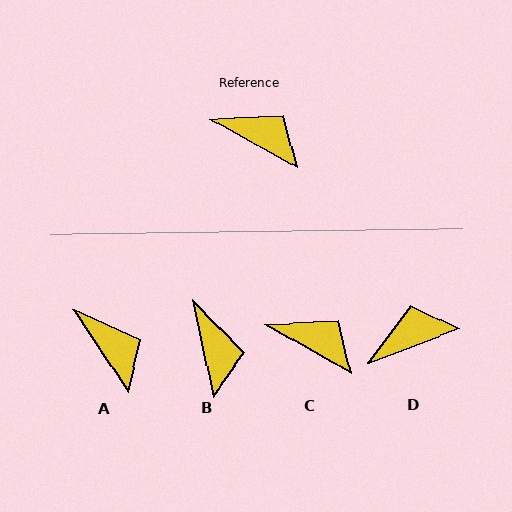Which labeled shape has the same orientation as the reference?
C.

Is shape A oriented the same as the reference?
No, it is off by about 27 degrees.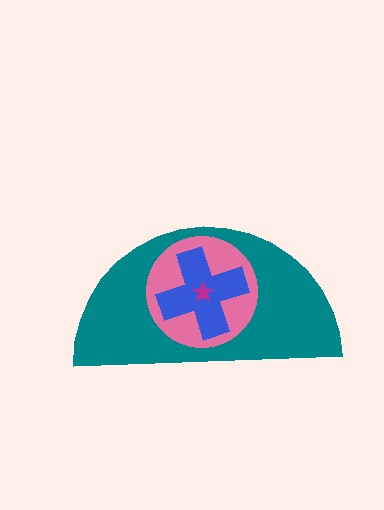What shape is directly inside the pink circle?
The blue cross.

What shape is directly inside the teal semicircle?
The pink circle.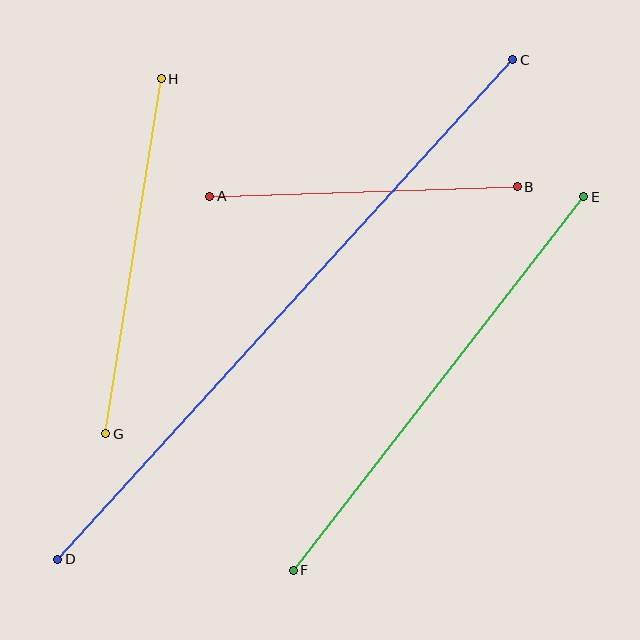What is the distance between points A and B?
The distance is approximately 307 pixels.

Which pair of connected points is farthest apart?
Points C and D are farthest apart.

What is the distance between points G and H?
The distance is approximately 359 pixels.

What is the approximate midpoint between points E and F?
The midpoint is at approximately (438, 383) pixels.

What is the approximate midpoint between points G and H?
The midpoint is at approximately (134, 256) pixels.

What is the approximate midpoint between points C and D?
The midpoint is at approximately (285, 309) pixels.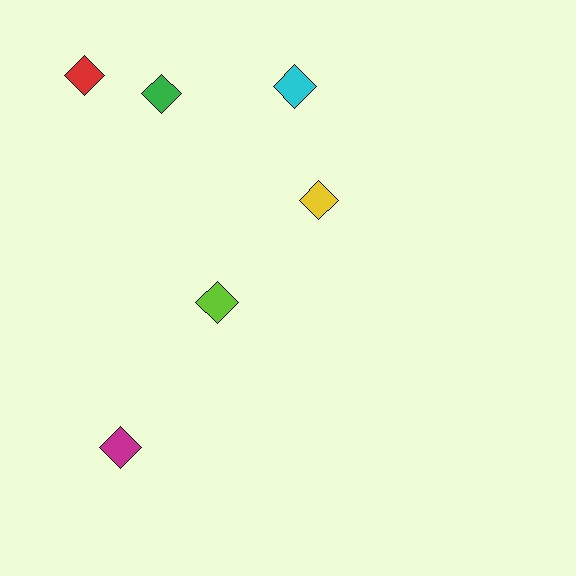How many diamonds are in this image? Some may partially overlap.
There are 6 diamonds.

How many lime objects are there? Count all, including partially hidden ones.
There is 1 lime object.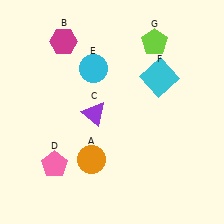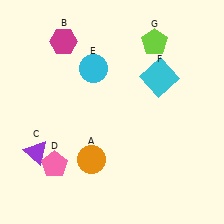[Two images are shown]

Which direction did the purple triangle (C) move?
The purple triangle (C) moved left.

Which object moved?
The purple triangle (C) moved left.